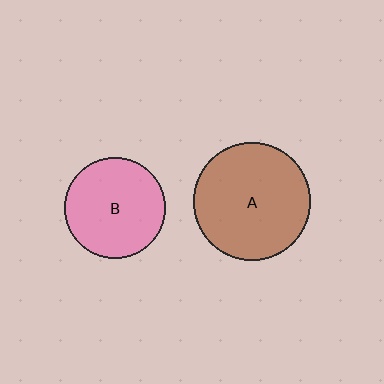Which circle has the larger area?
Circle A (brown).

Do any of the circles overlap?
No, none of the circles overlap.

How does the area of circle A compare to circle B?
Approximately 1.4 times.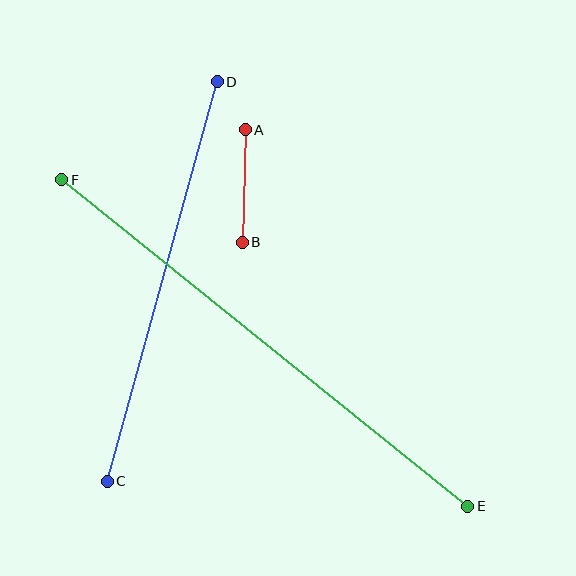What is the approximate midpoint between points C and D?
The midpoint is at approximately (162, 281) pixels.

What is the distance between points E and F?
The distance is approximately 521 pixels.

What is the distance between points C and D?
The distance is approximately 415 pixels.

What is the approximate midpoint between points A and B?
The midpoint is at approximately (244, 186) pixels.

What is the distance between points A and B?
The distance is approximately 112 pixels.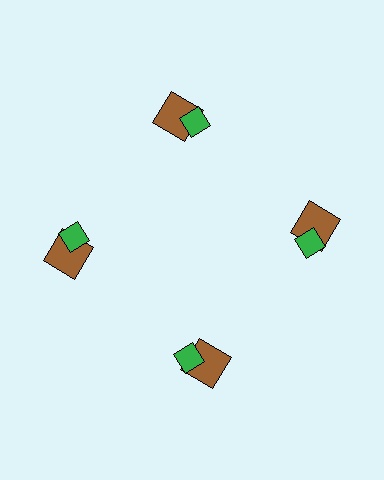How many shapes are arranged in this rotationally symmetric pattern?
There are 8 shapes, arranged in 4 groups of 2.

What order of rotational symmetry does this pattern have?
This pattern has 4-fold rotational symmetry.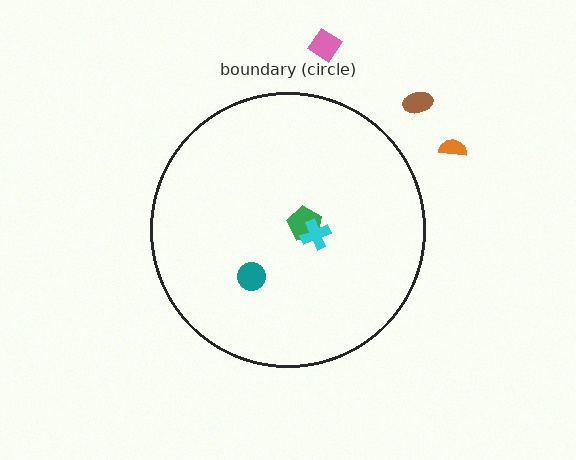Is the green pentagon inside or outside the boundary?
Inside.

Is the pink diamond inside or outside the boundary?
Outside.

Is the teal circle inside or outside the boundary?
Inside.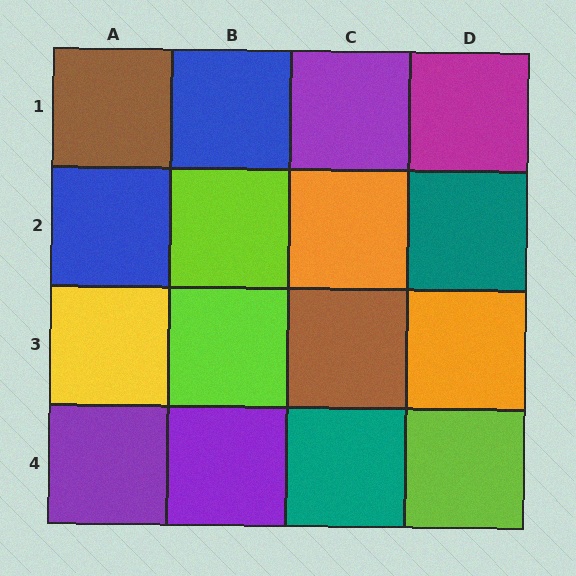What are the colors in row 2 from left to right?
Blue, lime, orange, teal.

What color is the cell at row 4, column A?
Purple.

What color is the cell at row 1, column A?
Brown.